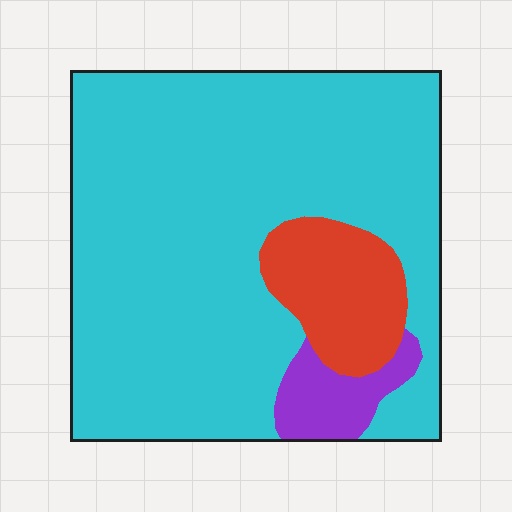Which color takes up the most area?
Cyan, at roughly 80%.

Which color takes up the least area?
Purple, at roughly 5%.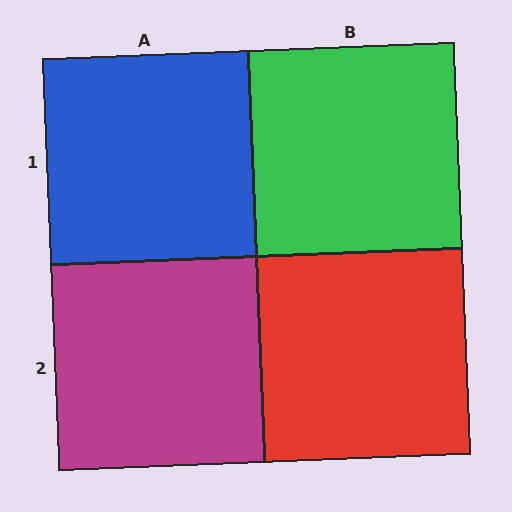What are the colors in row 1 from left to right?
Blue, green.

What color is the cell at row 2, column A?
Magenta.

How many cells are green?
1 cell is green.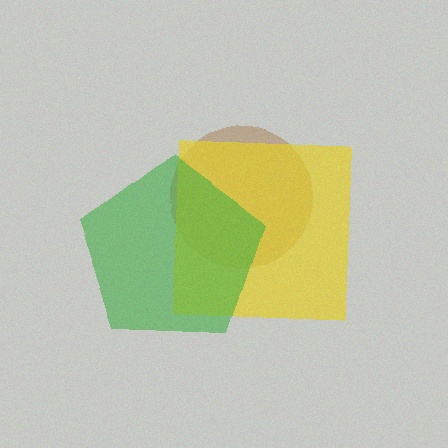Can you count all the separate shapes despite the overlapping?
Yes, there are 3 separate shapes.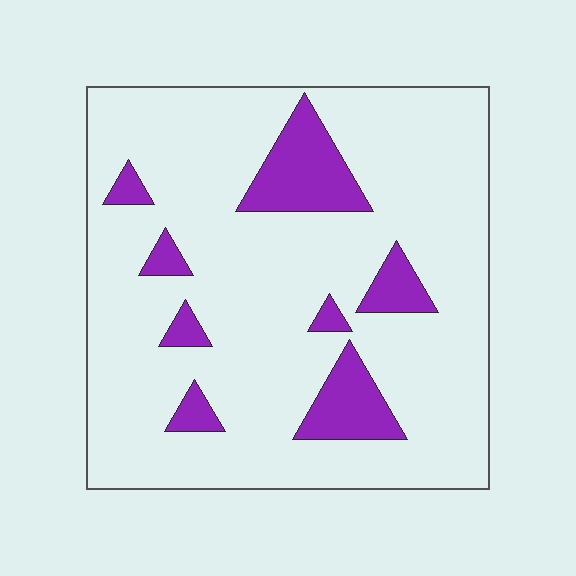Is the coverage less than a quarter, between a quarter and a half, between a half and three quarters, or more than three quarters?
Less than a quarter.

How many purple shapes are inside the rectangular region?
8.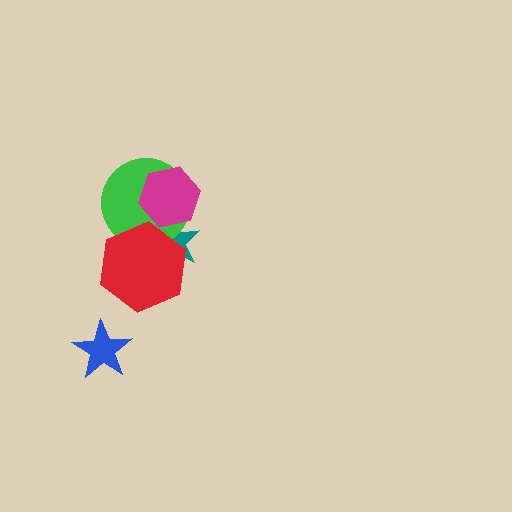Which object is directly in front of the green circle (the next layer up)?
The magenta hexagon is directly in front of the green circle.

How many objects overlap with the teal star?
3 objects overlap with the teal star.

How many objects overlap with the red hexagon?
2 objects overlap with the red hexagon.